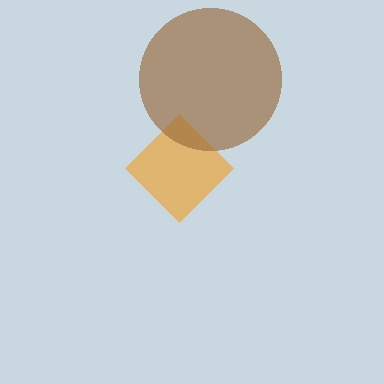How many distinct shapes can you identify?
There are 2 distinct shapes: an orange diamond, a brown circle.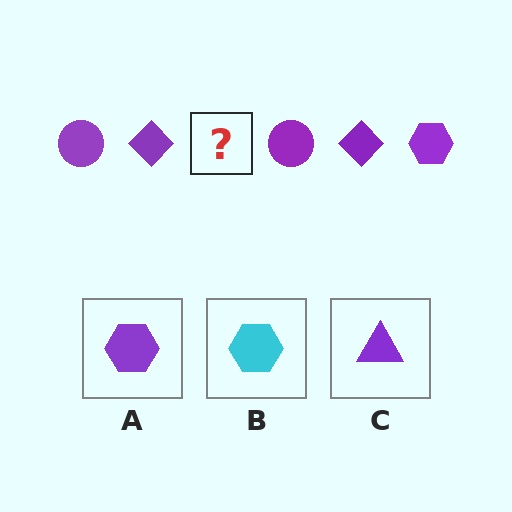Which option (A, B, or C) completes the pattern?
A.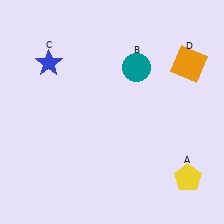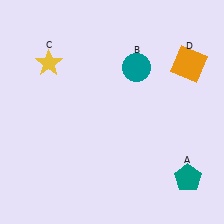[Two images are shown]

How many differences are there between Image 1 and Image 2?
There are 2 differences between the two images.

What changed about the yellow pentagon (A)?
In Image 1, A is yellow. In Image 2, it changed to teal.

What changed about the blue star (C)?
In Image 1, C is blue. In Image 2, it changed to yellow.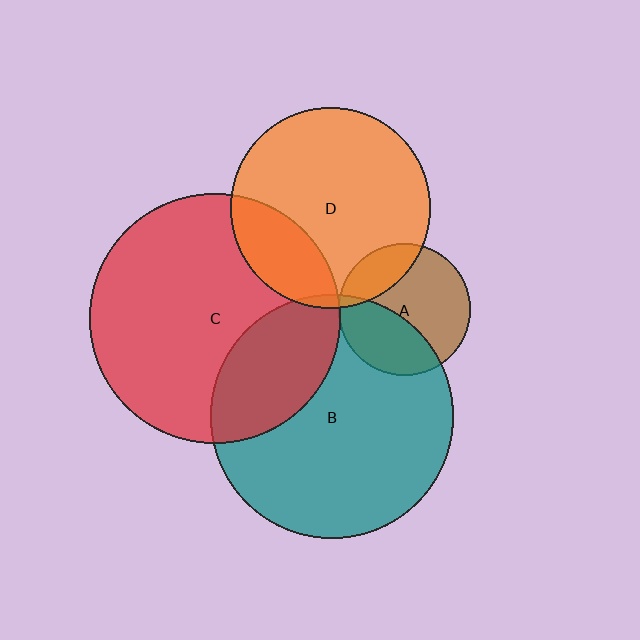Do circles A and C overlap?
Yes.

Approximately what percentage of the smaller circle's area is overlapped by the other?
Approximately 5%.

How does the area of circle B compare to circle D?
Approximately 1.5 times.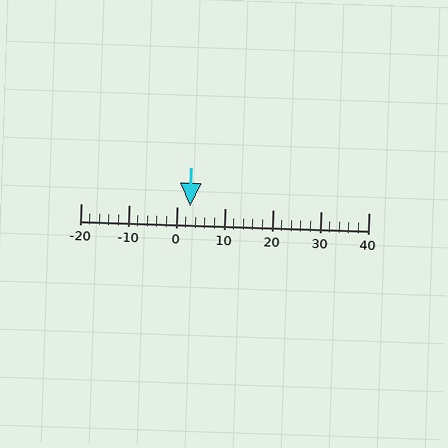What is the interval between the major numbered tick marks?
The major tick marks are spaced 10 units apart.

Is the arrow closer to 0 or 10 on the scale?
The arrow is closer to 0.